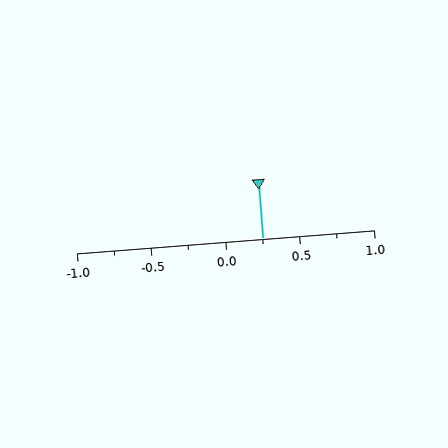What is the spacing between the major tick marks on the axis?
The major ticks are spaced 0.5 apart.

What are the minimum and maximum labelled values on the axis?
The axis runs from -1.0 to 1.0.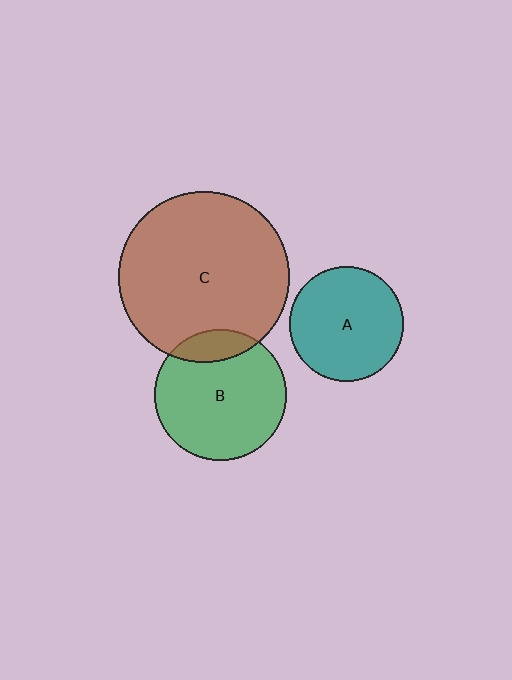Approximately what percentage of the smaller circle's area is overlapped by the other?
Approximately 15%.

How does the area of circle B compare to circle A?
Approximately 1.3 times.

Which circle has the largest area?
Circle C (brown).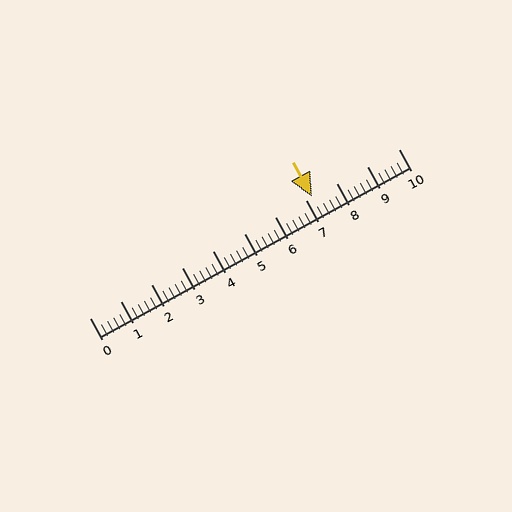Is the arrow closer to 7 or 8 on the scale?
The arrow is closer to 7.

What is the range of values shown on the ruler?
The ruler shows values from 0 to 10.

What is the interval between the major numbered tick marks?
The major tick marks are spaced 1 units apart.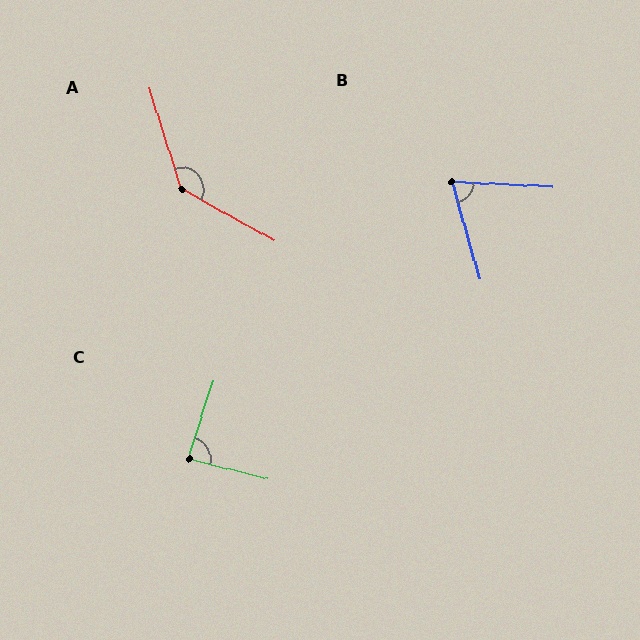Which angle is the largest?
A, at approximately 137 degrees.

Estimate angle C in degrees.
Approximately 87 degrees.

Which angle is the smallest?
B, at approximately 71 degrees.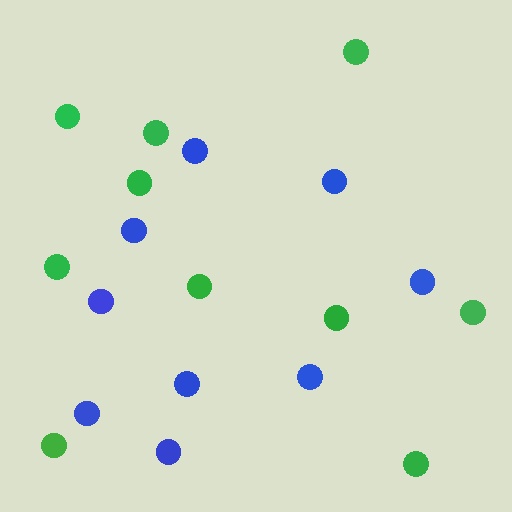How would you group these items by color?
There are 2 groups: one group of green circles (10) and one group of blue circles (9).